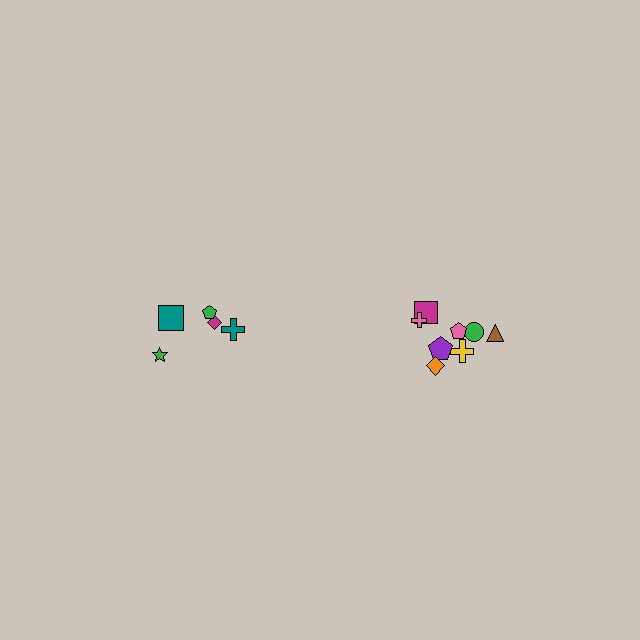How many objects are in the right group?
There are 8 objects.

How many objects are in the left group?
There are 5 objects.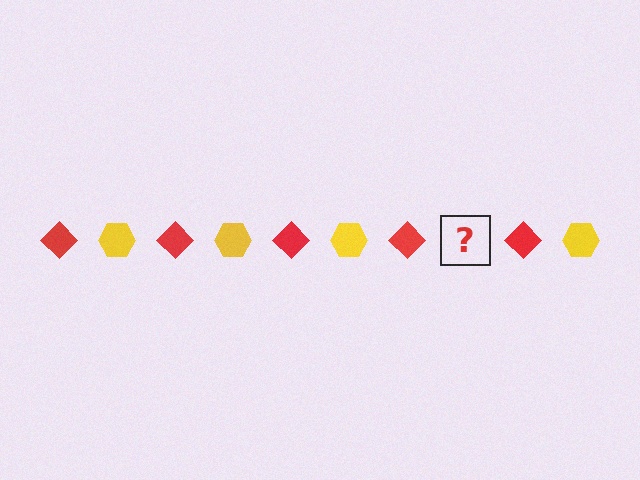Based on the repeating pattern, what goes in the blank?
The blank should be a yellow hexagon.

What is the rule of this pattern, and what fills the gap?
The rule is that the pattern alternates between red diamond and yellow hexagon. The gap should be filled with a yellow hexagon.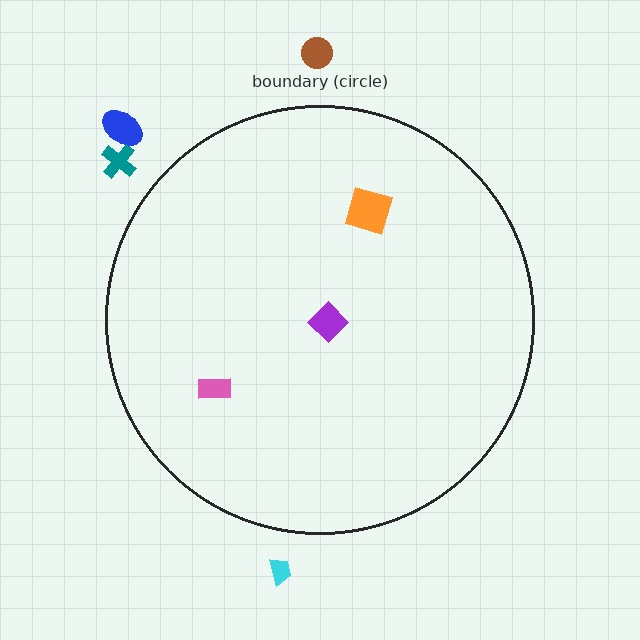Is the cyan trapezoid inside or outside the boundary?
Outside.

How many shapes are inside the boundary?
3 inside, 4 outside.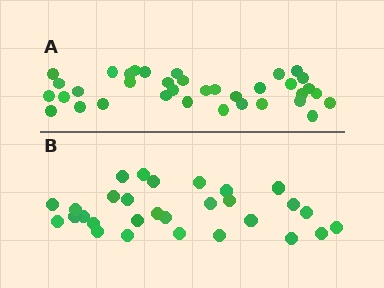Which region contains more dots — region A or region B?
Region A (the top region) has more dots.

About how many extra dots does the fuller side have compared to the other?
Region A has roughly 8 or so more dots than region B.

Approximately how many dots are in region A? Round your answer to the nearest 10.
About 40 dots. (The exact count is 36, which rounds to 40.)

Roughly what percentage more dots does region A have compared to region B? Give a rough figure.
About 25% more.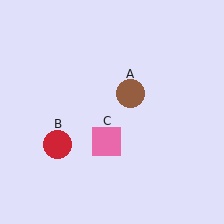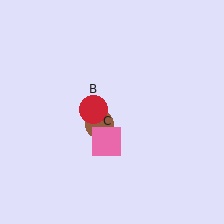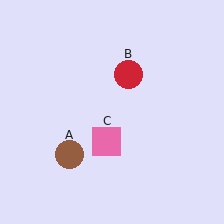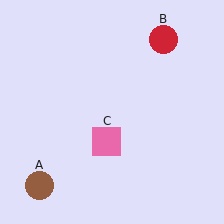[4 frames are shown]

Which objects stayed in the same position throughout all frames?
Pink square (object C) remained stationary.